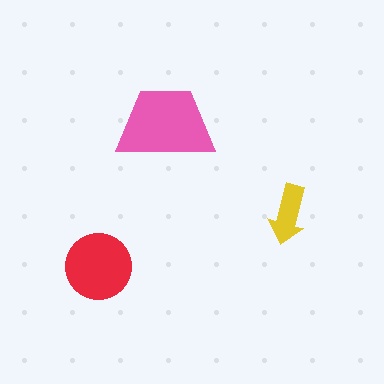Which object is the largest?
The pink trapezoid.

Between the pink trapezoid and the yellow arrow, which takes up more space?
The pink trapezoid.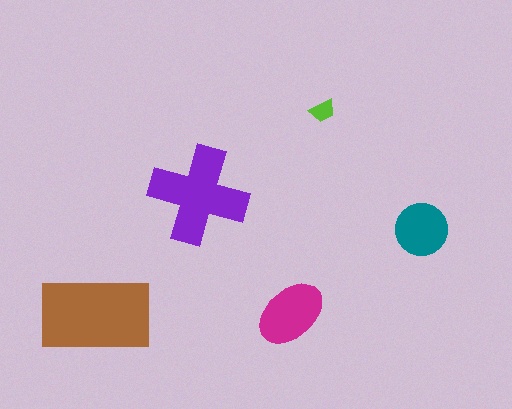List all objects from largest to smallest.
The brown rectangle, the purple cross, the magenta ellipse, the teal circle, the lime trapezoid.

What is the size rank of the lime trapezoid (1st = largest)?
5th.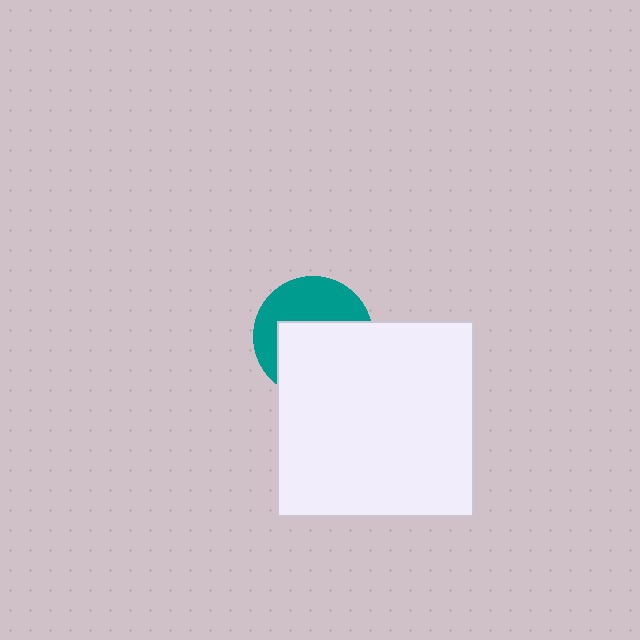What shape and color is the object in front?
The object in front is a white square.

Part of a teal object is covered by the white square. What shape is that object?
It is a circle.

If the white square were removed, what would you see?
You would see the complete teal circle.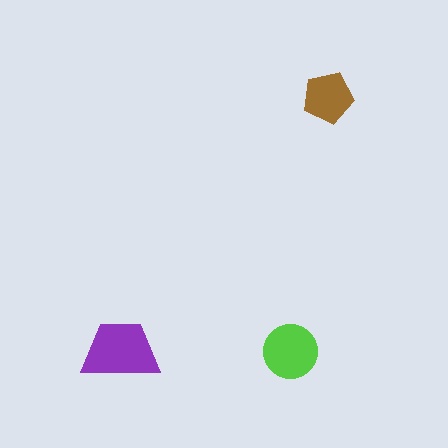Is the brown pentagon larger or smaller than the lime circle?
Smaller.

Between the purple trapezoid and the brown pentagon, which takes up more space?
The purple trapezoid.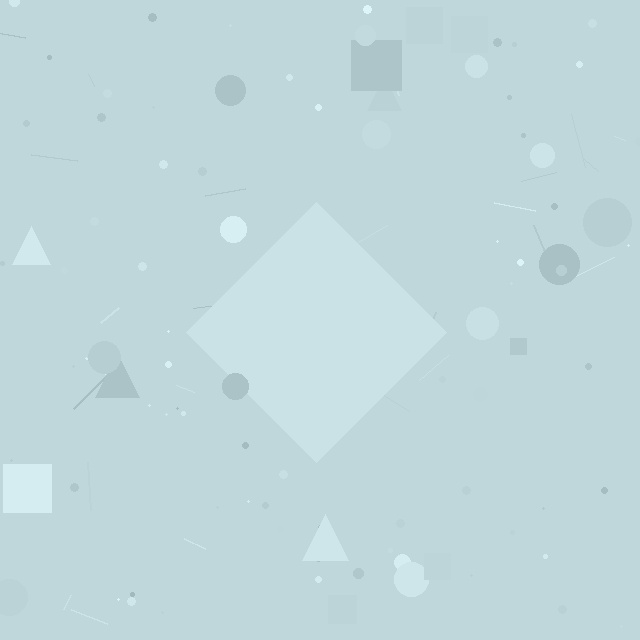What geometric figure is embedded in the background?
A diamond is embedded in the background.